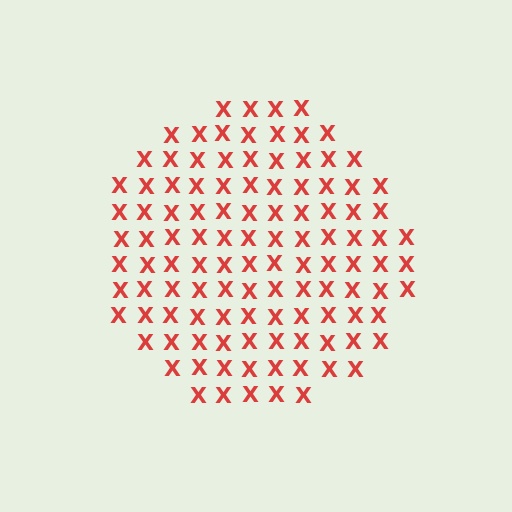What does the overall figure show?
The overall figure shows a circle.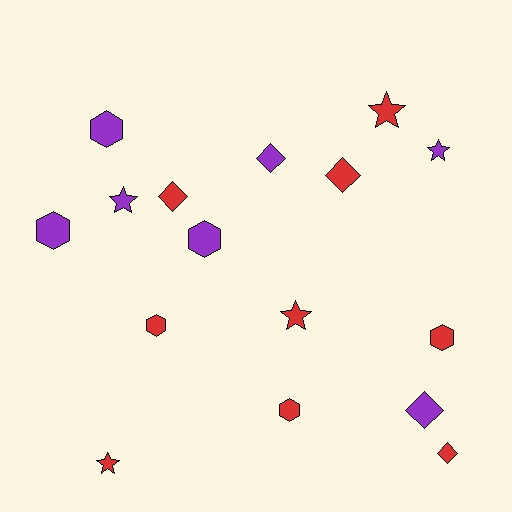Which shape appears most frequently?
Hexagon, with 6 objects.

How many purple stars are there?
There are 2 purple stars.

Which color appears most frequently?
Red, with 9 objects.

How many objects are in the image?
There are 16 objects.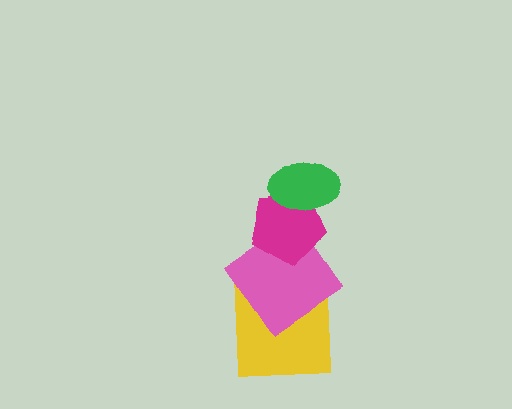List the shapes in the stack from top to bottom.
From top to bottom: the green ellipse, the magenta pentagon, the pink diamond, the yellow square.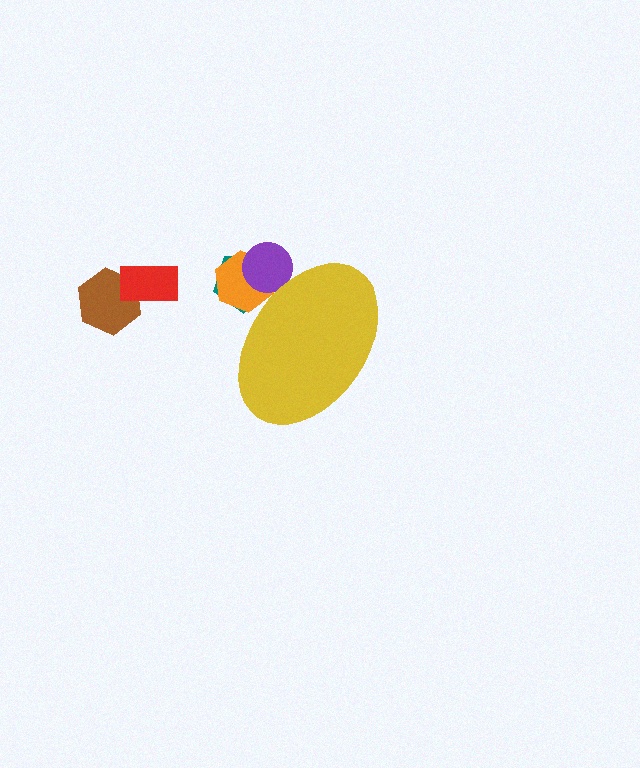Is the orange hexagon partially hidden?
Yes, the orange hexagon is partially hidden behind the yellow ellipse.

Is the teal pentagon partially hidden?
Yes, the teal pentagon is partially hidden behind the yellow ellipse.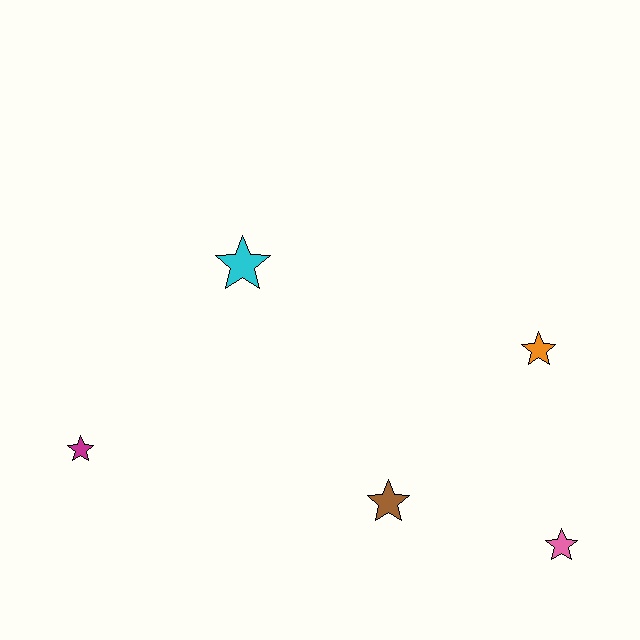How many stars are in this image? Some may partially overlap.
There are 5 stars.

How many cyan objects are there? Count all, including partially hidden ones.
There is 1 cyan object.